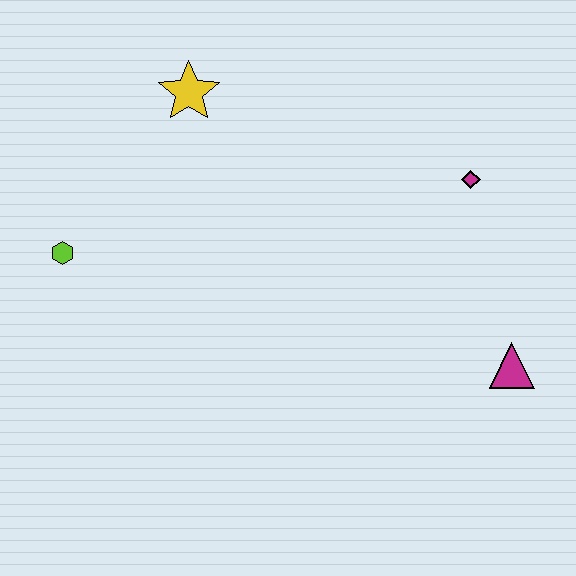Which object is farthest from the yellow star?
The magenta triangle is farthest from the yellow star.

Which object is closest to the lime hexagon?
The yellow star is closest to the lime hexagon.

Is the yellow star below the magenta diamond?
No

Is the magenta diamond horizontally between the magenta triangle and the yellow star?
Yes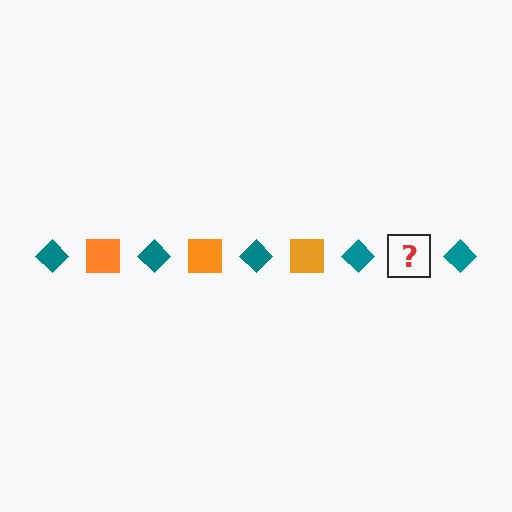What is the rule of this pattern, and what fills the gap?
The rule is that the pattern alternates between teal diamond and orange square. The gap should be filled with an orange square.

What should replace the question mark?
The question mark should be replaced with an orange square.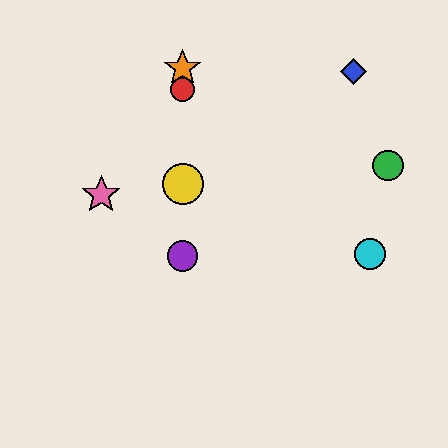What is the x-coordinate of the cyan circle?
The cyan circle is at x≈370.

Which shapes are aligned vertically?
The red circle, the yellow circle, the purple circle, the orange star are aligned vertically.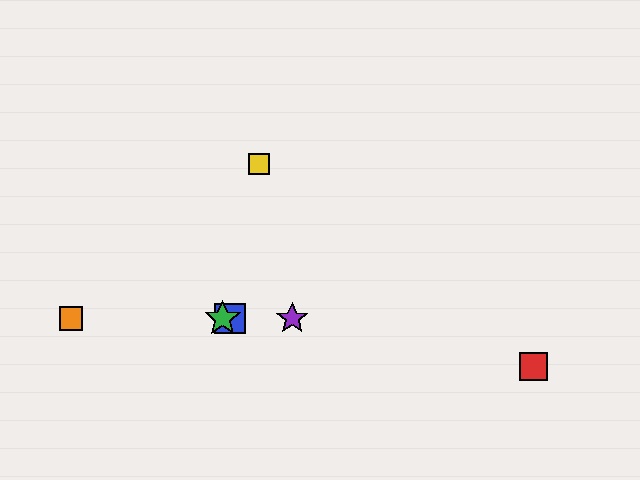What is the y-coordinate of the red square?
The red square is at y≈366.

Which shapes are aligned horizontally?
The blue square, the green star, the purple star, the orange square are aligned horizontally.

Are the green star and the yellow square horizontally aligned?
No, the green star is at y≈318 and the yellow square is at y≈164.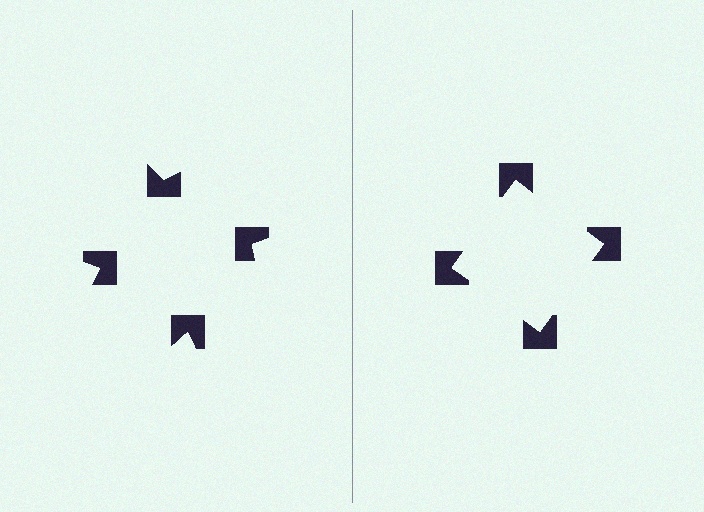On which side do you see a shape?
An illusory square appears on the right side. On the left side the wedge cuts are rotated, so no coherent shape forms.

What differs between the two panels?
The notched squares are positioned identically on both sides; only the wedge orientations differ. On the right they align to a square; on the left they are misaligned.